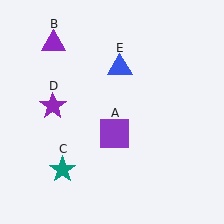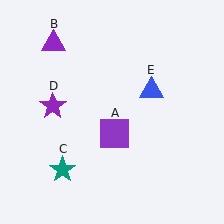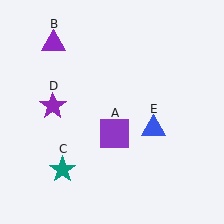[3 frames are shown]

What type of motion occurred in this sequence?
The blue triangle (object E) rotated clockwise around the center of the scene.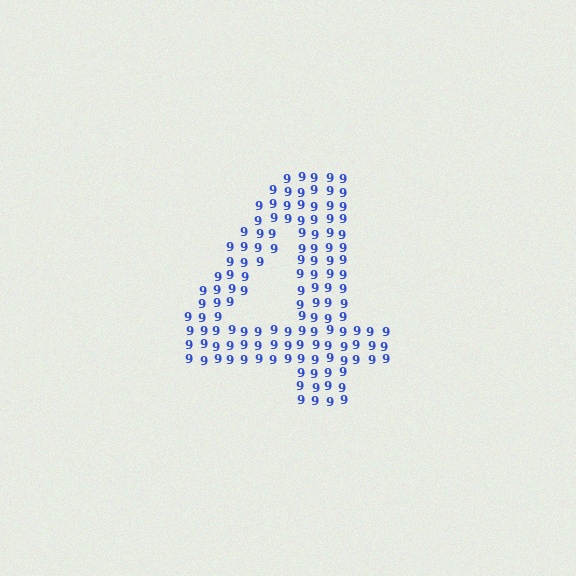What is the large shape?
The large shape is the digit 4.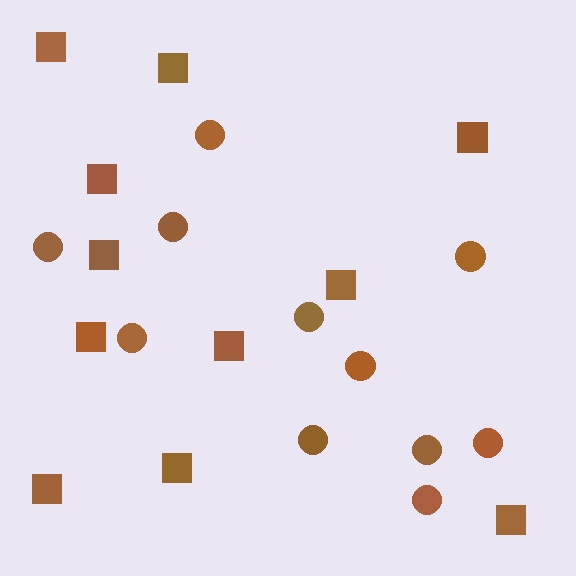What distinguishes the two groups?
There are 2 groups: one group of squares (11) and one group of circles (11).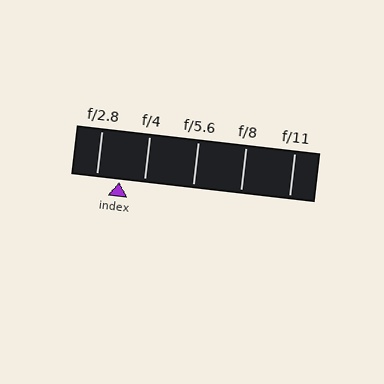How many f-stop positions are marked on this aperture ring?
There are 5 f-stop positions marked.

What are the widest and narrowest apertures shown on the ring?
The widest aperture shown is f/2.8 and the narrowest is f/11.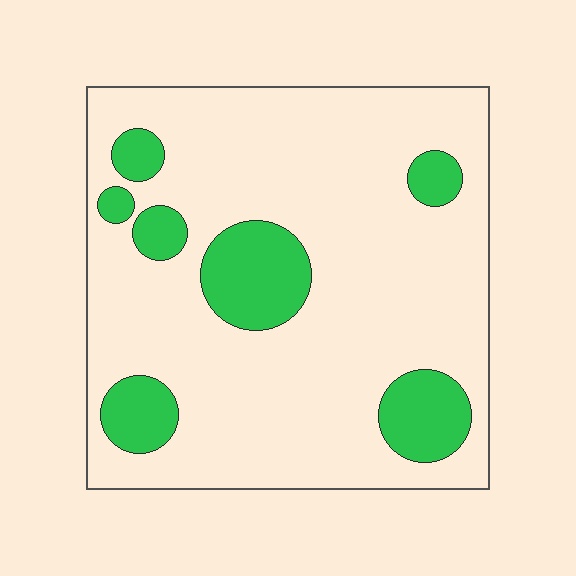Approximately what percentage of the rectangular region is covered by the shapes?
Approximately 20%.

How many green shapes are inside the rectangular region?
7.